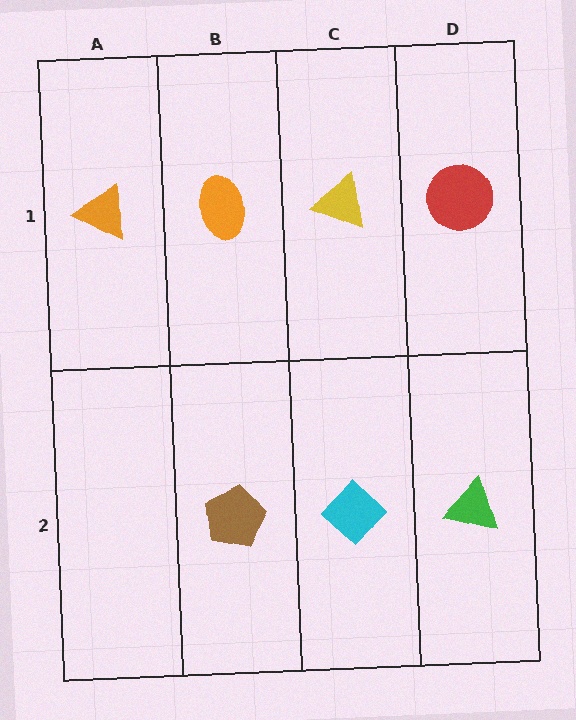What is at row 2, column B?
A brown pentagon.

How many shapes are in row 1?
4 shapes.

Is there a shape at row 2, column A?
No, that cell is empty.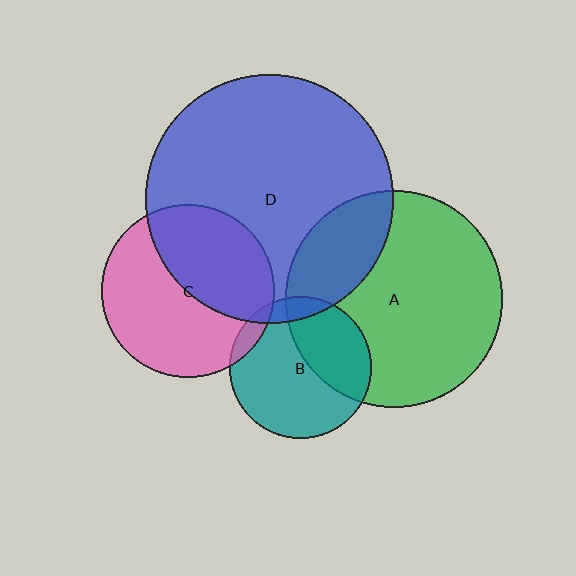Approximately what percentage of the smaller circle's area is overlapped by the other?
Approximately 35%.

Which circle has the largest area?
Circle D (blue).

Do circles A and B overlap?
Yes.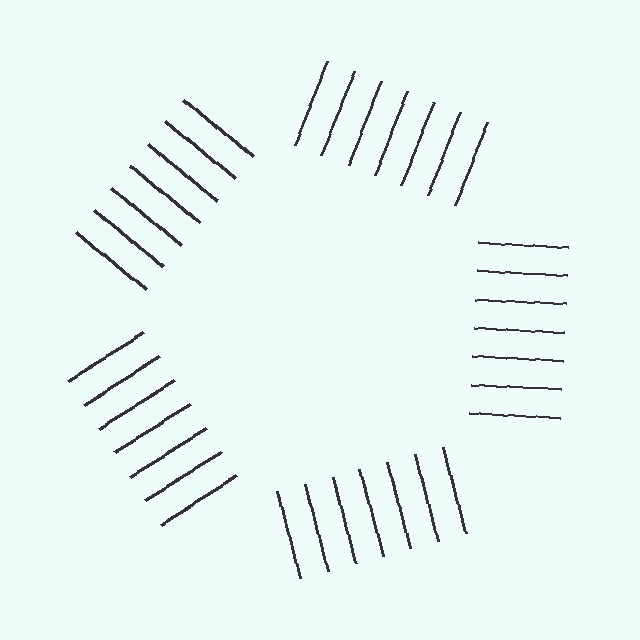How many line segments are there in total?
35 — 7 along each of the 5 edges.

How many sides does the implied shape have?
5 sides — the line-ends trace a pentagon.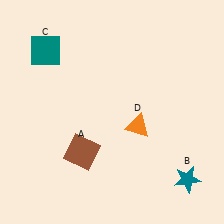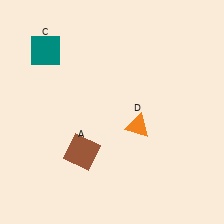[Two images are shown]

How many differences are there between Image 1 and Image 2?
There is 1 difference between the two images.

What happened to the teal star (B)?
The teal star (B) was removed in Image 2. It was in the bottom-right area of Image 1.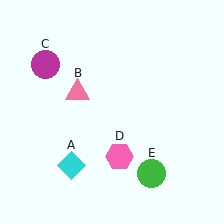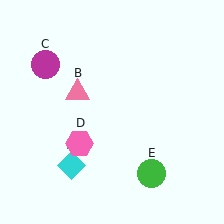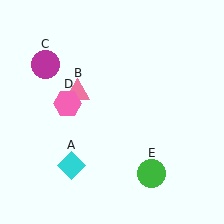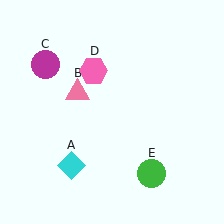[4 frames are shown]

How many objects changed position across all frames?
1 object changed position: pink hexagon (object D).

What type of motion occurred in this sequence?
The pink hexagon (object D) rotated clockwise around the center of the scene.